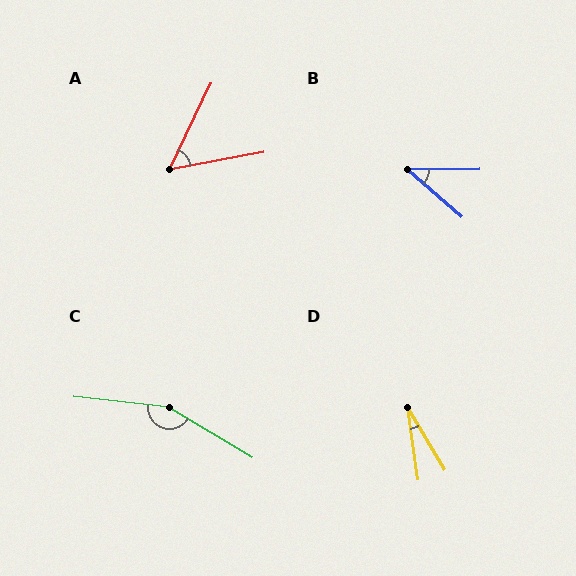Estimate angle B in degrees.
Approximately 41 degrees.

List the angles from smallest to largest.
D (23°), B (41°), A (54°), C (155°).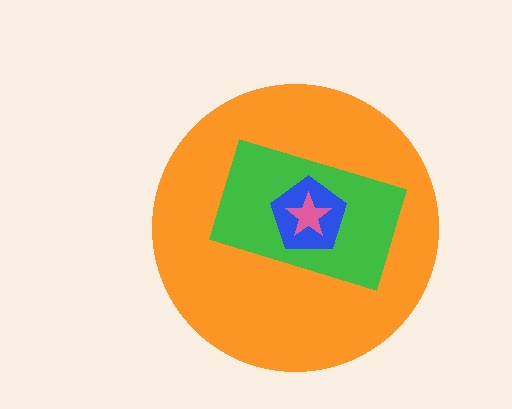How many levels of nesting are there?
4.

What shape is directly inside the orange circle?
The green rectangle.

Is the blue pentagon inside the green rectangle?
Yes.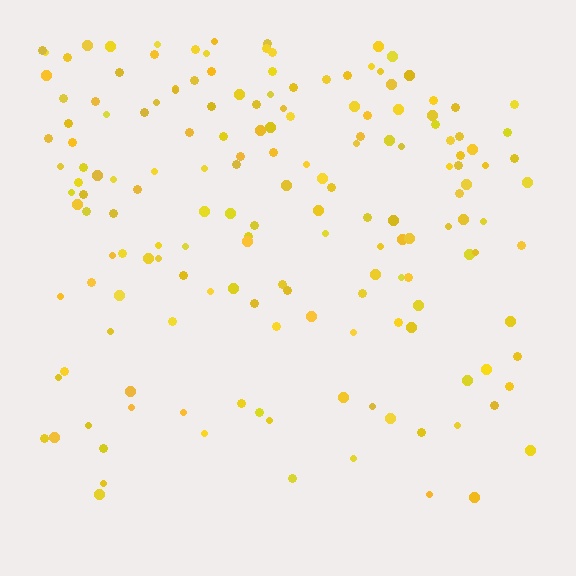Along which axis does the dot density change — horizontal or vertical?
Vertical.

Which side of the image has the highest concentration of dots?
The top.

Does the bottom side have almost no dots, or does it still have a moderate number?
Still a moderate number, just noticeably fewer than the top.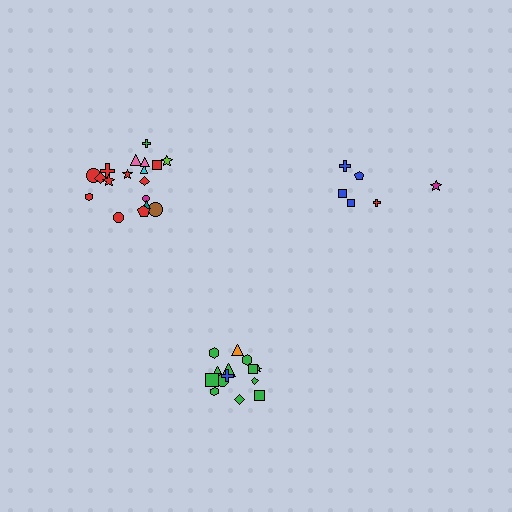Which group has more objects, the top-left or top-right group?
The top-left group.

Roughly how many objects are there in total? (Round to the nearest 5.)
Roughly 40 objects in total.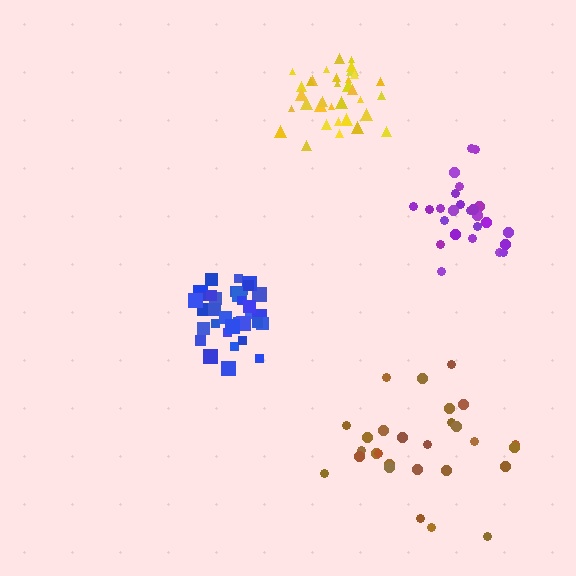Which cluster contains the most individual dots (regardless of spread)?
Blue (34).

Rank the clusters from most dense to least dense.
blue, yellow, purple, brown.